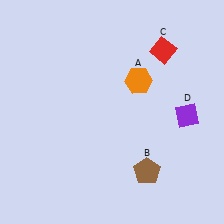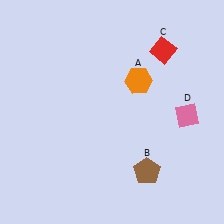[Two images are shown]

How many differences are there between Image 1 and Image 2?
There is 1 difference between the two images.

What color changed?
The diamond (D) changed from purple in Image 1 to pink in Image 2.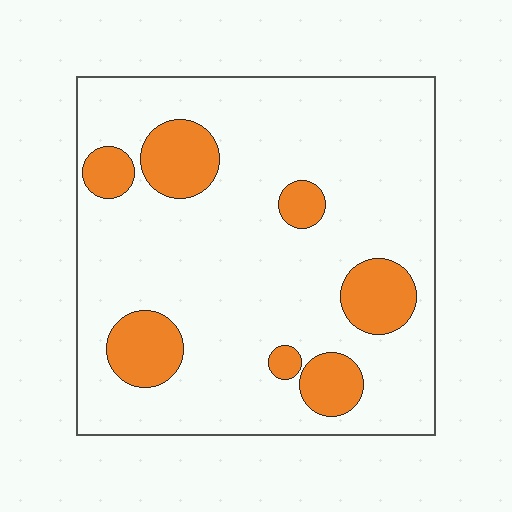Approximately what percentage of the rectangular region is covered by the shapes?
Approximately 20%.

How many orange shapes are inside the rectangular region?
7.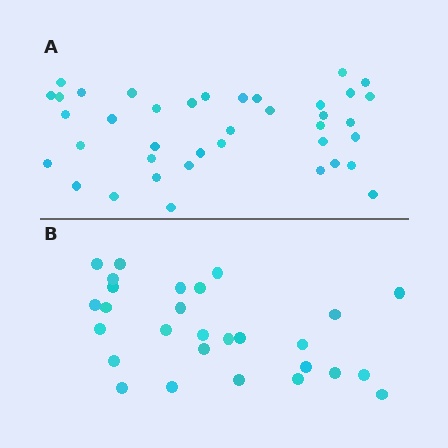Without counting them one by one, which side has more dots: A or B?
Region A (the top region) has more dots.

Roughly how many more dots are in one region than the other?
Region A has roughly 12 or so more dots than region B.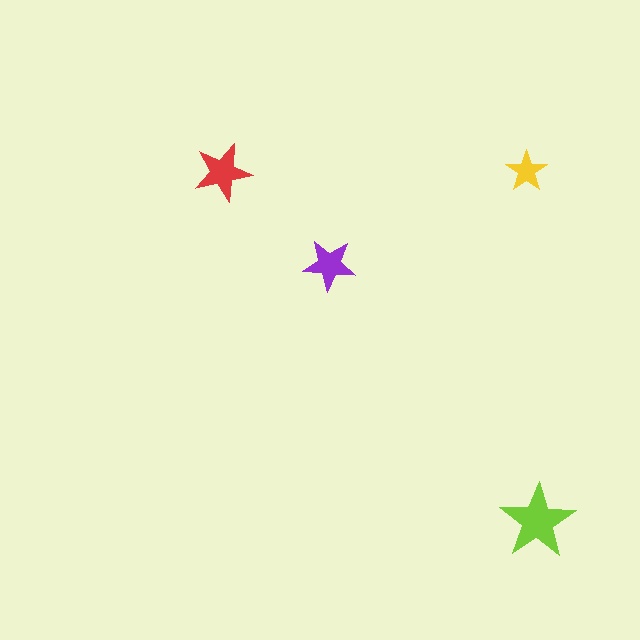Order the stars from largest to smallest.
the lime one, the red one, the purple one, the yellow one.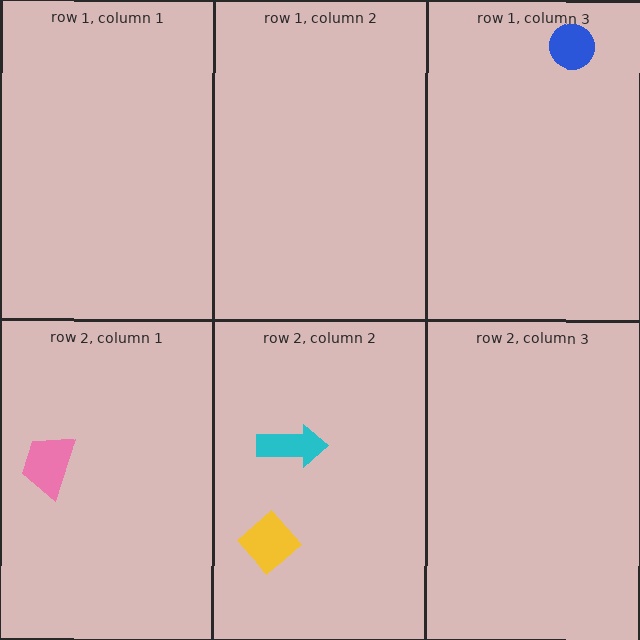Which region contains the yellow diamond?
The row 2, column 2 region.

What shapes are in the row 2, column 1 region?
The pink trapezoid.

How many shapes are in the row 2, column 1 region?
1.